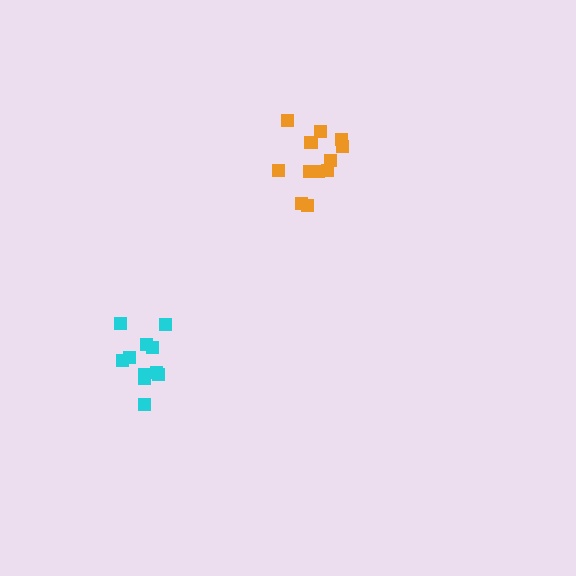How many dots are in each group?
Group 1: 12 dots, Group 2: 11 dots (23 total).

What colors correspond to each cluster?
The clusters are colored: orange, cyan.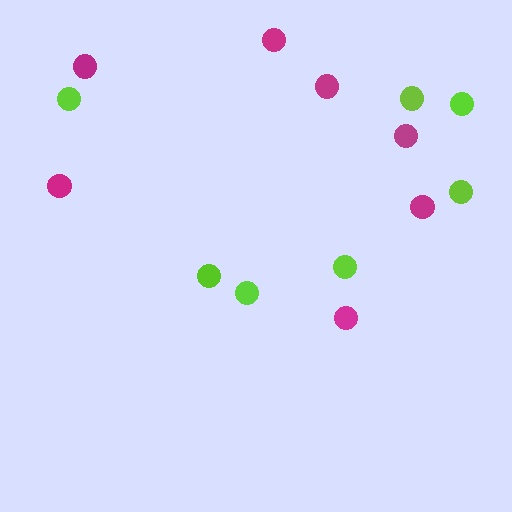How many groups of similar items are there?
There are 2 groups: one group of lime circles (7) and one group of magenta circles (7).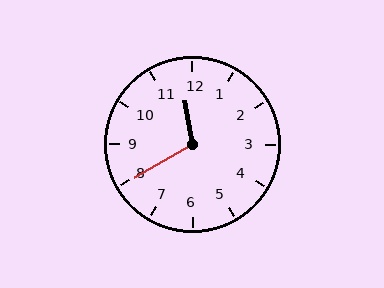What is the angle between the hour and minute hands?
Approximately 110 degrees.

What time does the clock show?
11:40.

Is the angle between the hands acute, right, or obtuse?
It is obtuse.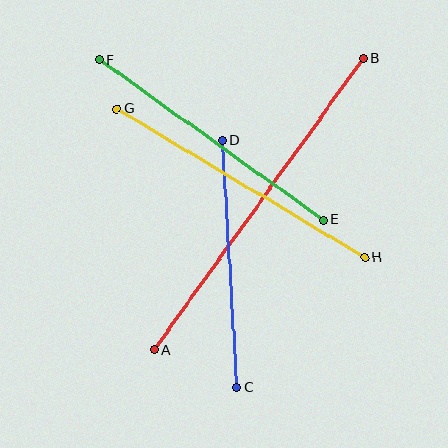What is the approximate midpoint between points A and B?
The midpoint is at approximately (258, 204) pixels.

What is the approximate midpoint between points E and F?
The midpoint is at approximately (211, 140) pixels.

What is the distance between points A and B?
The distance is approximately 358 pixels.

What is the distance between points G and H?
The distance is approximately 289 pixels.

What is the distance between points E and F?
The distance is approximately 276 pixels.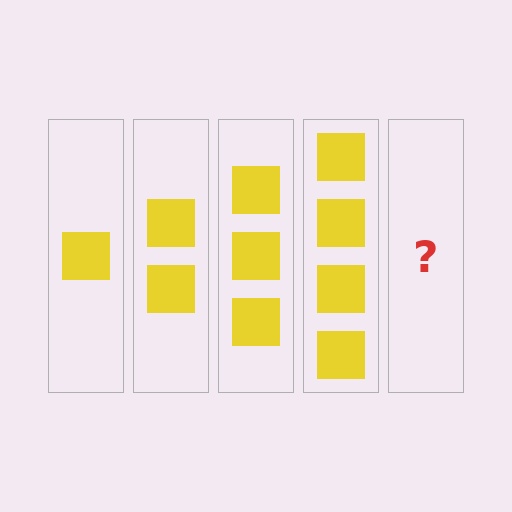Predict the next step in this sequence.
The next step is 5 squares.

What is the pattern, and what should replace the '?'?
The pattern is that each step adds one more square. The '?' should be 5 squares.